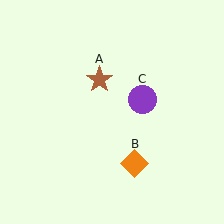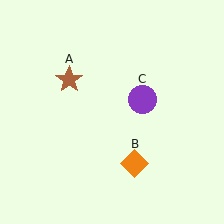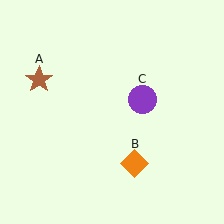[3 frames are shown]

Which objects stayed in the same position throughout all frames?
Orange diamond (object B) and purple circle (object C) remained stationary.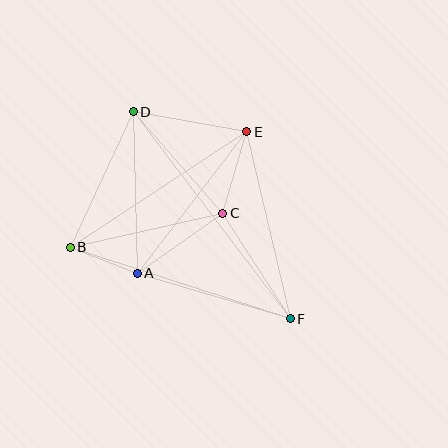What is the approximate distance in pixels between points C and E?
The distance between C and E is approximately 85 pixels.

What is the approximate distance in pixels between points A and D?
The distance between A and D is approximately 162 pixels.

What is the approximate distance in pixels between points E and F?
The distance between E and F is approximately 192 pixels.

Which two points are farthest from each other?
Points D and F are farthest from each other.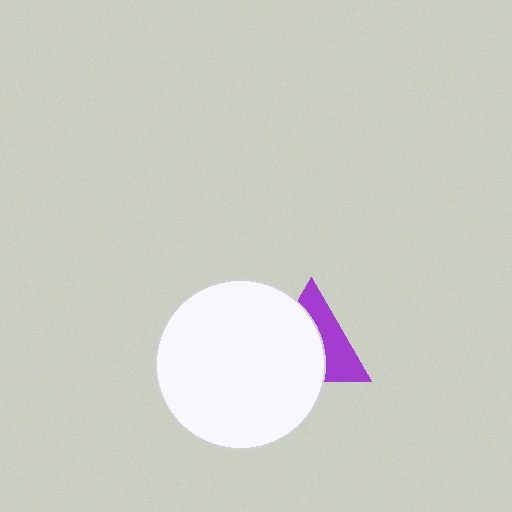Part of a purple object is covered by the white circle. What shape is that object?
It is a triangle.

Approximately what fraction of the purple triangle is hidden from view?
Roughly 57% of the purple triangle is hidden behind the white circle.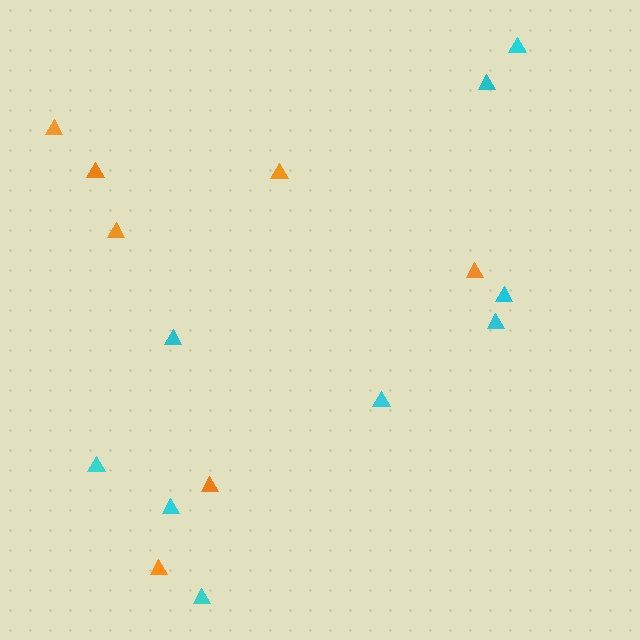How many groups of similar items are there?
There are 2 groups: one group of orange triangles (7) and one group of cyan triangles (9).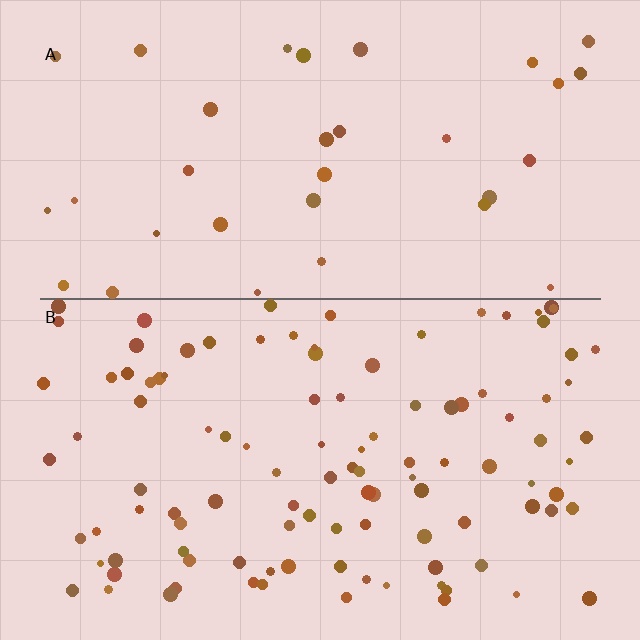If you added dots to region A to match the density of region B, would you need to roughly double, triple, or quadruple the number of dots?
Approximately triple.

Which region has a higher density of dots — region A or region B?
B (the bottom).